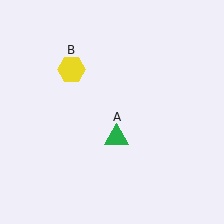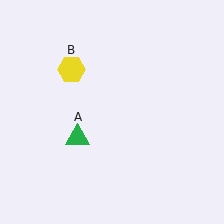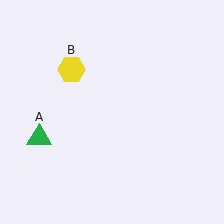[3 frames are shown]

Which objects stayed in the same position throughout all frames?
Yellow hexagon (object B) remained stationary.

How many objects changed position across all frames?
1 object changed position: green triangle (object A).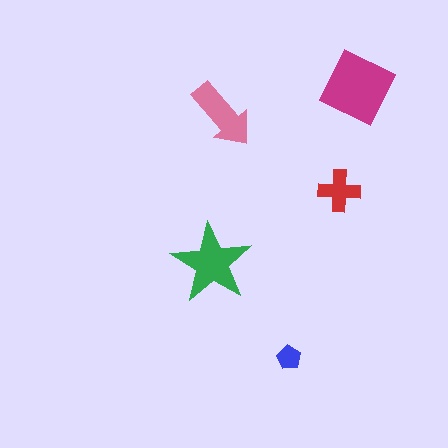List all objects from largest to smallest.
The magenta diamond, the green star, the pink arrow, the red cross, the blue pentagon.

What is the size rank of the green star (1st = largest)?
2nd.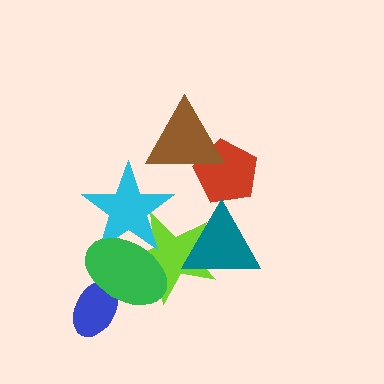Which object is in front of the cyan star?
The green ellipse is in front of the cyan star.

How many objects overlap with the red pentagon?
1 object overlaps with the red pentagon.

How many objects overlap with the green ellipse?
3 objects overlap with the green ellipse.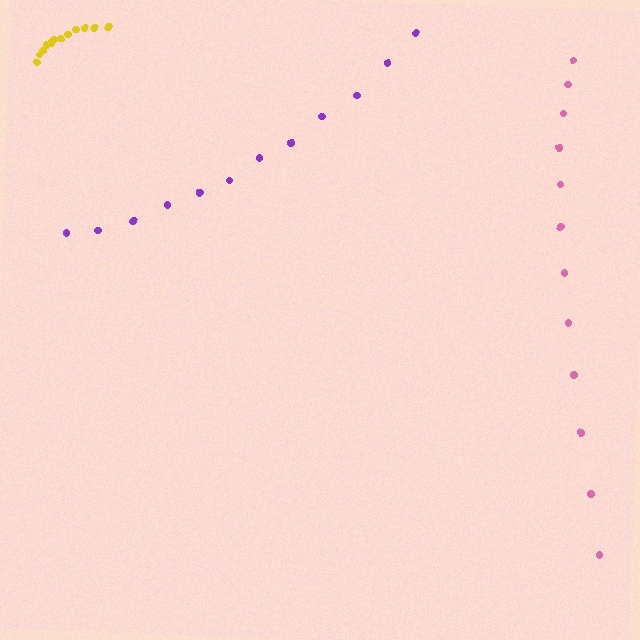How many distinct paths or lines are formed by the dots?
There are 3 distinct paths.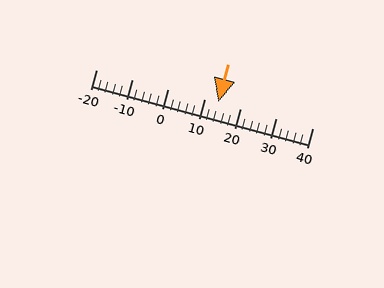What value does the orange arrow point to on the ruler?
The orange arrow points to approximately 14.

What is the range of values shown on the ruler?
The ruler shows values from -20 to 40.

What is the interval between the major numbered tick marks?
The major tick marks are spaced 10 units apart.